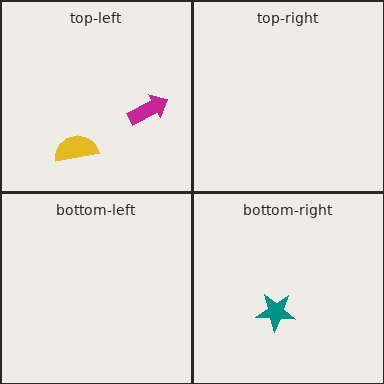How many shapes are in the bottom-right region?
1.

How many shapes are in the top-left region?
2.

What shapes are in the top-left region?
The yellow semicircle, the magenta arrow.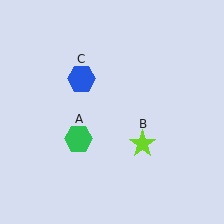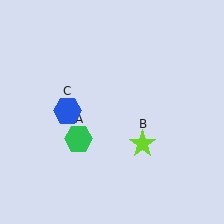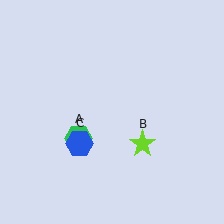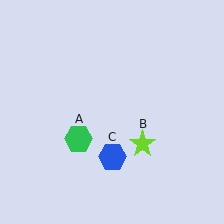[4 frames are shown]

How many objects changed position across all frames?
1 object changed position: blue hexagon (object C).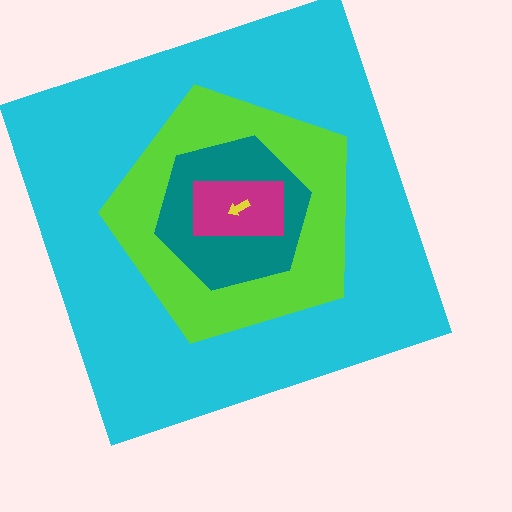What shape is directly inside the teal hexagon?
The magenta rectangle.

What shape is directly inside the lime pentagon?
The teal hexagon.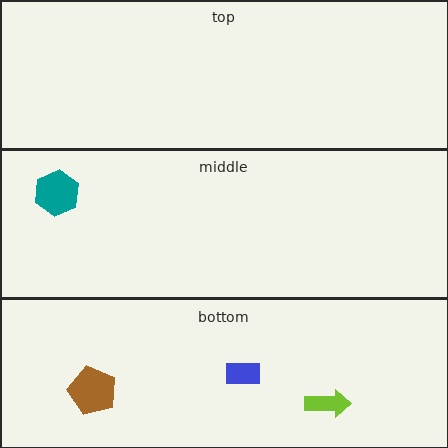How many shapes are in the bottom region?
3.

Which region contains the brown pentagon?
The bottom region.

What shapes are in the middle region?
The teal hexagon.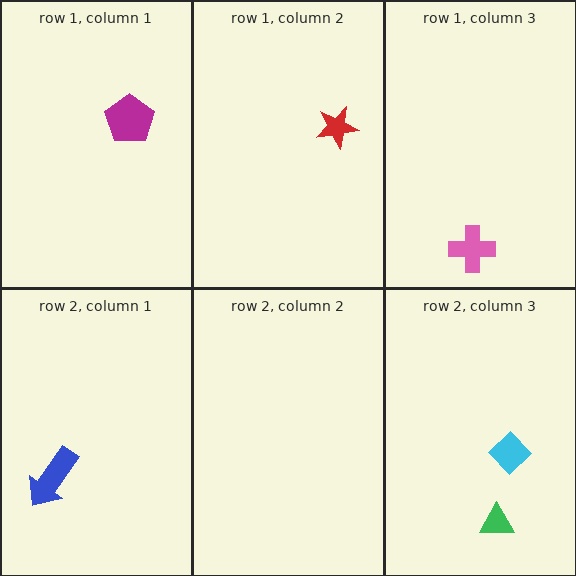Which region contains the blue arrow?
The row 2, column 1 region.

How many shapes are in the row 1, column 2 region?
1.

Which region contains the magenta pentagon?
The row 1, column 1 region.